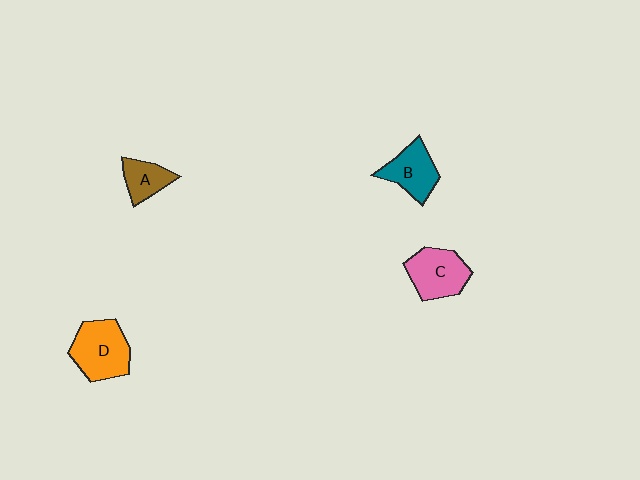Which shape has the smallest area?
Shape A (brown).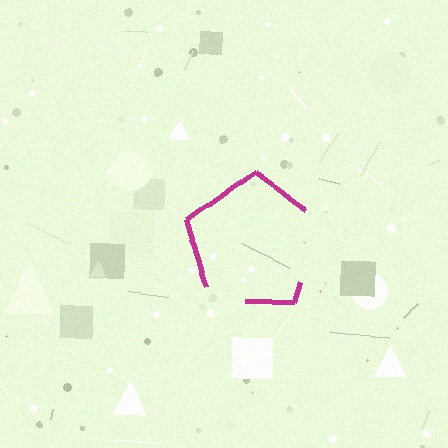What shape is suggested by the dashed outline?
The dashed outline suggests a pentagon.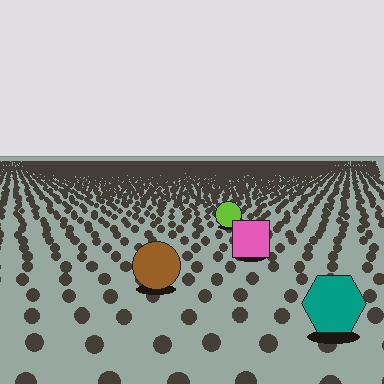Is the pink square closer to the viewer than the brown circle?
No. The brown circle is closer — you can tell from the texture gradient: the ground texture is coarser near it.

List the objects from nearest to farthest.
From nearest to farthest: the teal hexagon, the brown circle, the pink square, the lime circle.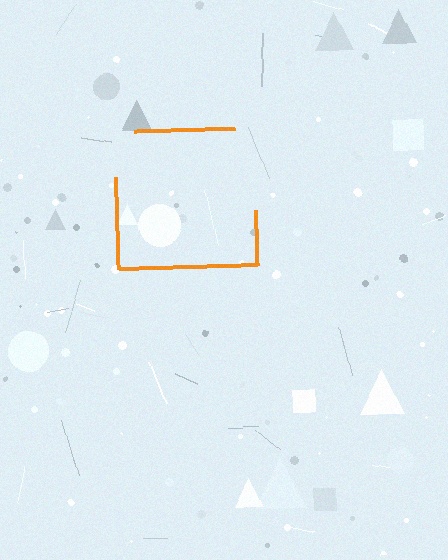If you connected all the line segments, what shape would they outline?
They would outline a square.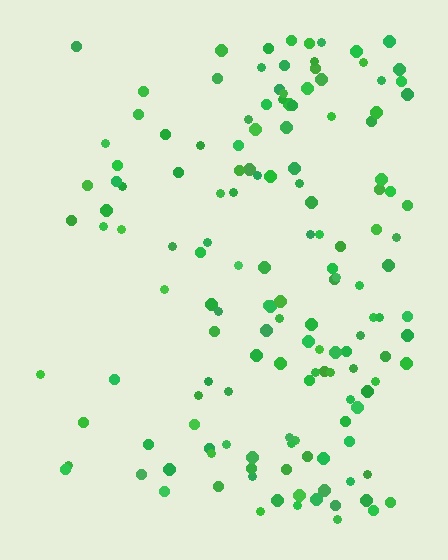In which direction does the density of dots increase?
From left to right, with the right side densest.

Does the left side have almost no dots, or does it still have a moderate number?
Still a moderate number, just noticeably fewer than the right.